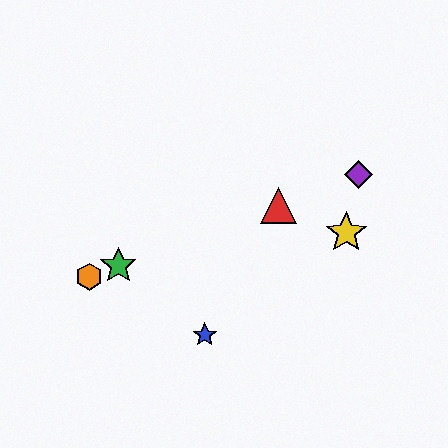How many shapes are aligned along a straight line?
4 shapes (the red triangle, the green star, the purple diamond, the orange hexagon) are aligned along a straight line.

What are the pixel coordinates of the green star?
The green star is at (118, 266).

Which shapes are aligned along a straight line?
The red triangle, the green star, the purple diamond, the orange hexagon are aligned along a straight line.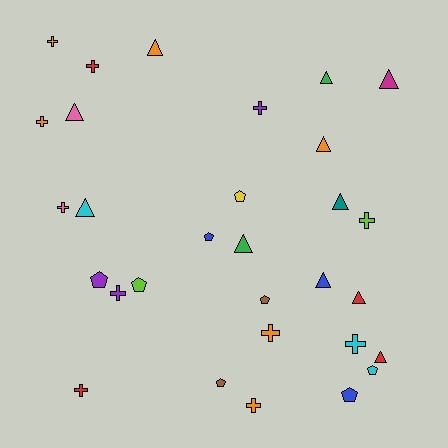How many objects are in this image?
There are 30 objects.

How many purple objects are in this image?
There are 3 purple objects.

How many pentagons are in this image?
There are 8 pentagons.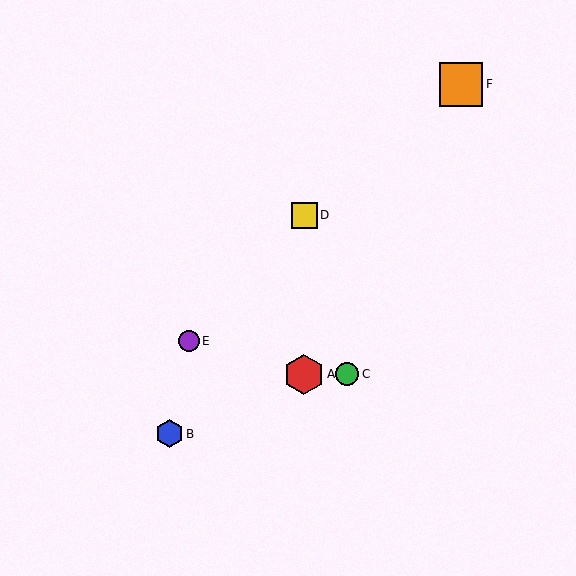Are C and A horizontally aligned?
Yes, both are at y≈374.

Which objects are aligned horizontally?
Objects A, C are aligned horizontally.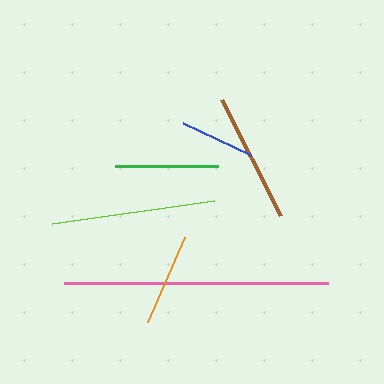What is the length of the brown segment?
The brown segment is approximately 130 pixels long.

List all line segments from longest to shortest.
From longest to shortest: pink, lime, brown, green, orange, blue.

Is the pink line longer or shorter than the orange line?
The pink line is longer than the orange line.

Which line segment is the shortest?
The blue line is the shortest at approximately 76 pixels.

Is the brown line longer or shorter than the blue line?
The brown line is longer than the blue line.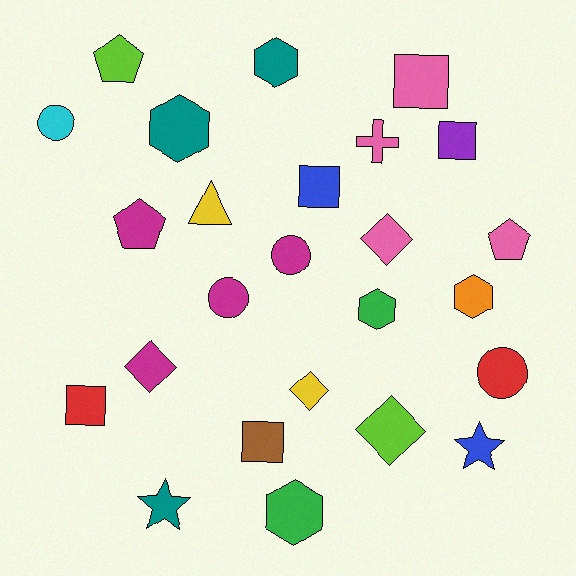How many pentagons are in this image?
There are 3 pentagons.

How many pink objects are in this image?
There are 4 pink objects.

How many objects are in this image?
There are 25 objects.